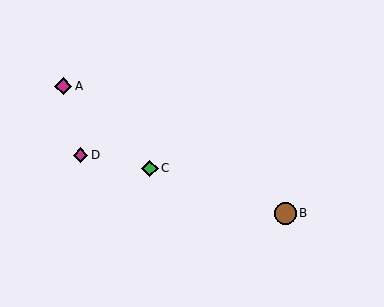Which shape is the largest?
The brown circle (labeled B) is the largest.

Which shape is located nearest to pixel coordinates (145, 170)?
The green diamond (labeled C) at (150, 168) is nearest to that location.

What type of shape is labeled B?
Shape B is a brown circle.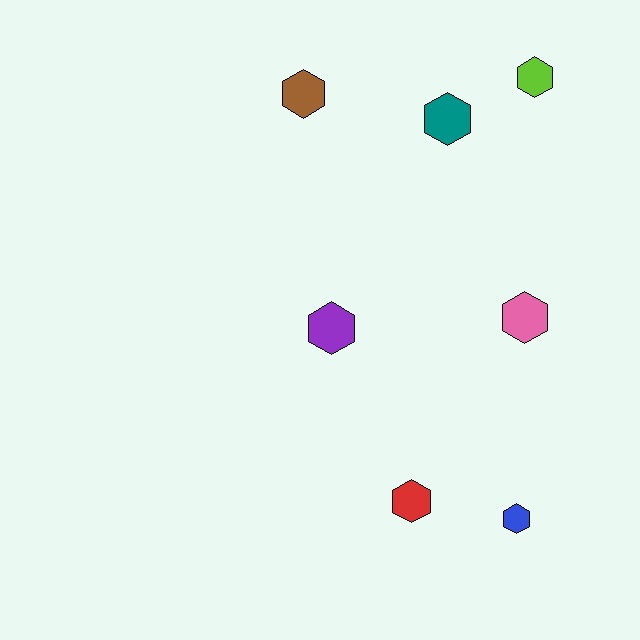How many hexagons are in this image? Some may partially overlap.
There are 7 hexagons.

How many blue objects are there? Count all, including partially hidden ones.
There is 1 blue object.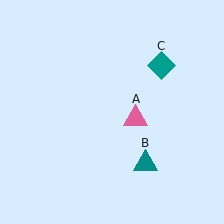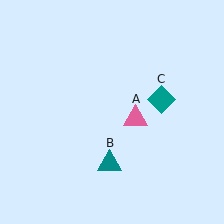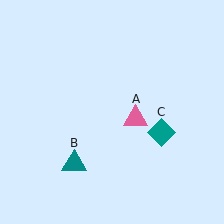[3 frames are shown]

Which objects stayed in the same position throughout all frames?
Pink triangle (object A) remained stationary.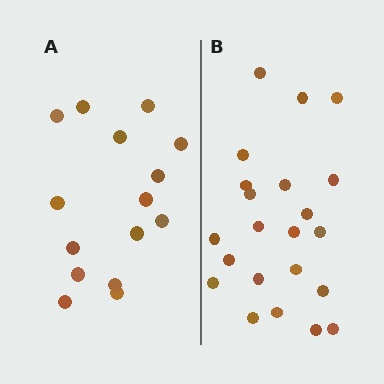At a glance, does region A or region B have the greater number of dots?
Region B (the right region) has more dots.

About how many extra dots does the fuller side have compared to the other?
Region B has roughly 8 or so more dots than region A.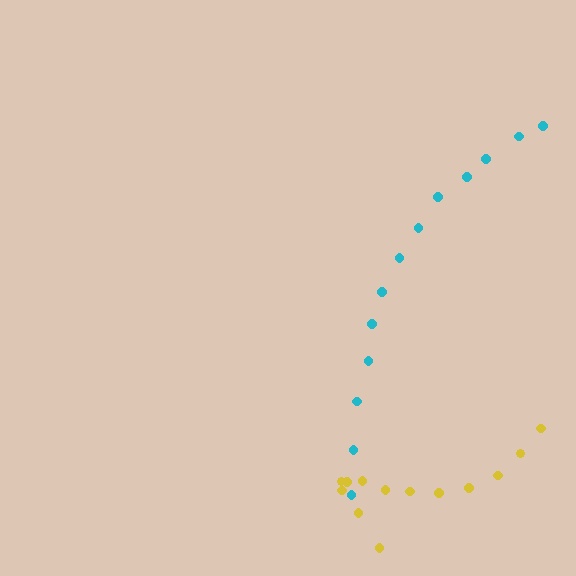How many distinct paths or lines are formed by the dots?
There are 2 distinct paths.